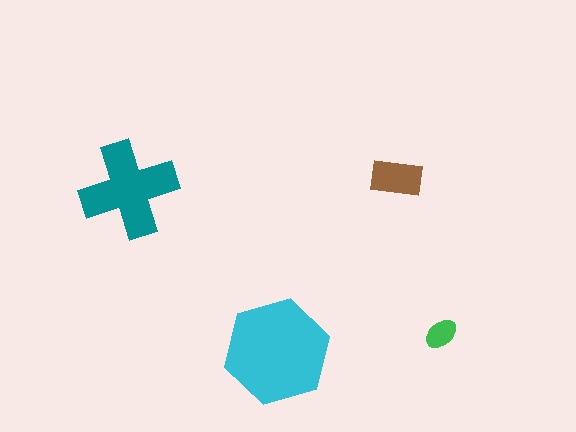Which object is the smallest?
The green ellipse.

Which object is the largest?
The cyan hexagon.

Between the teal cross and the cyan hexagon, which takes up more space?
The cyan hexagon.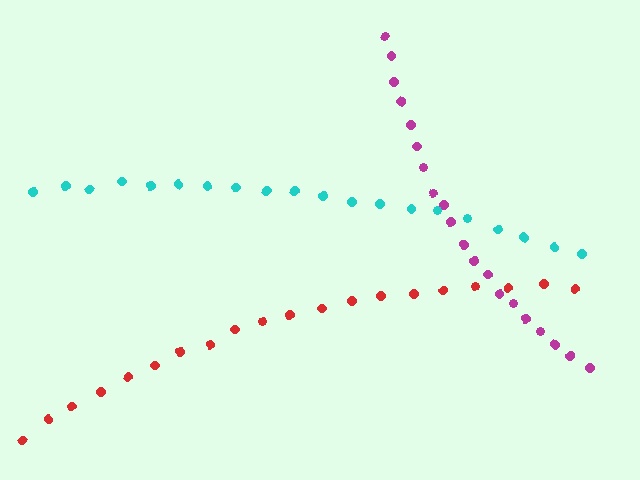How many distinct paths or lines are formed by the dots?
There are 3 distinct paths.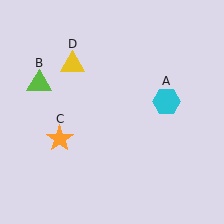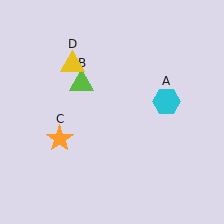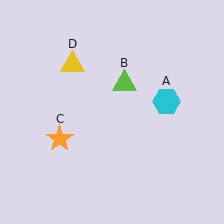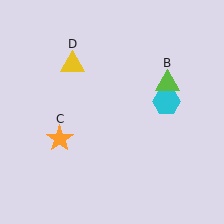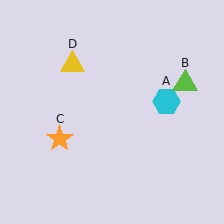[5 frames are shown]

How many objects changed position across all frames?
1 object changed position: lime triangle (object B).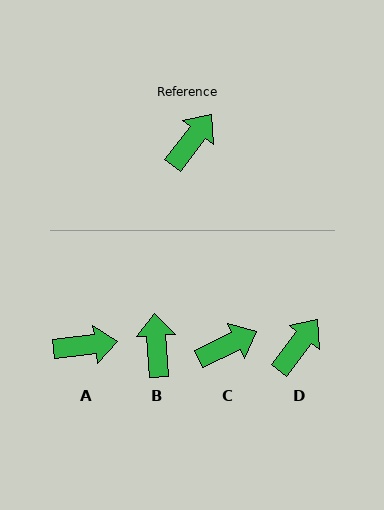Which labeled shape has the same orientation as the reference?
D.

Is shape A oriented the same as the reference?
No, it is off by about 46 degrees.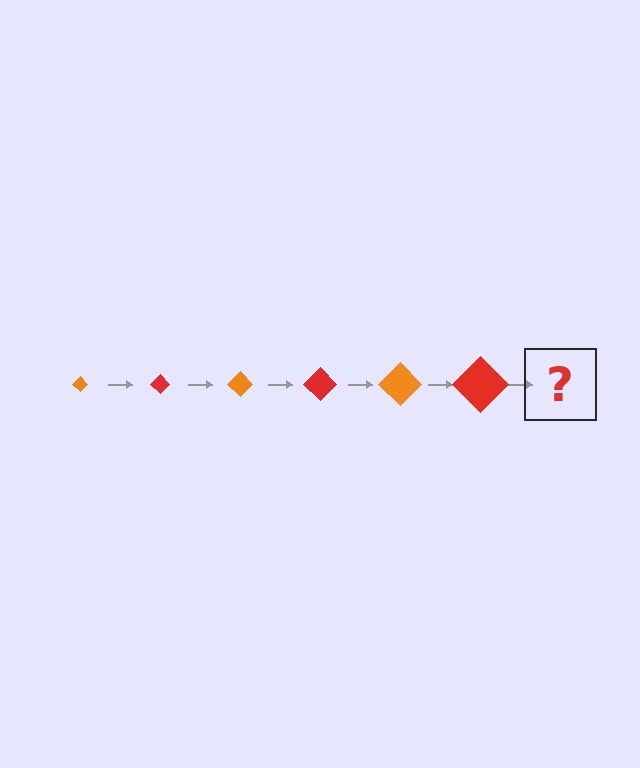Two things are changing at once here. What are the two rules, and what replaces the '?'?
The two rules are that the diamond grows larger each step and the color cycles through orange and red. The '?' should be an orange diamond, larger than the previous one.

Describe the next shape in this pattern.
It should be an orange diamond, larger than the previous one.